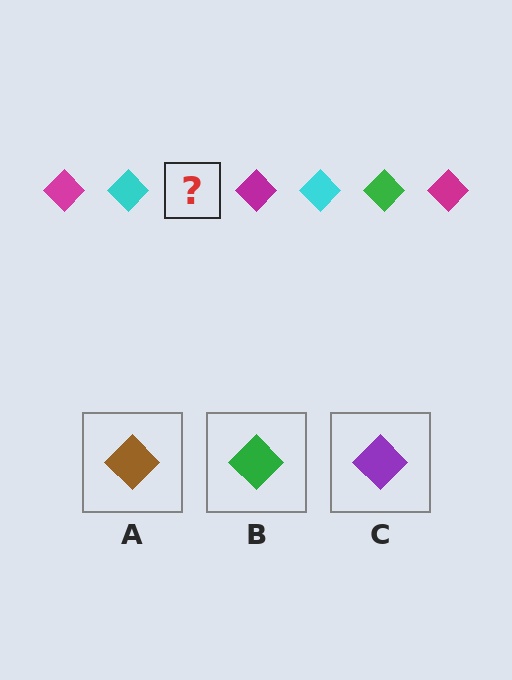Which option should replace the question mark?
Option B.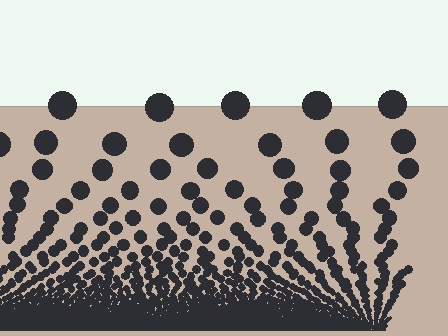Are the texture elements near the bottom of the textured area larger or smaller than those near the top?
Smaller. The gradient is inverted — elements near the bottom are smaller and denser.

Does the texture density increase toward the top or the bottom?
Density increases toward the bottom.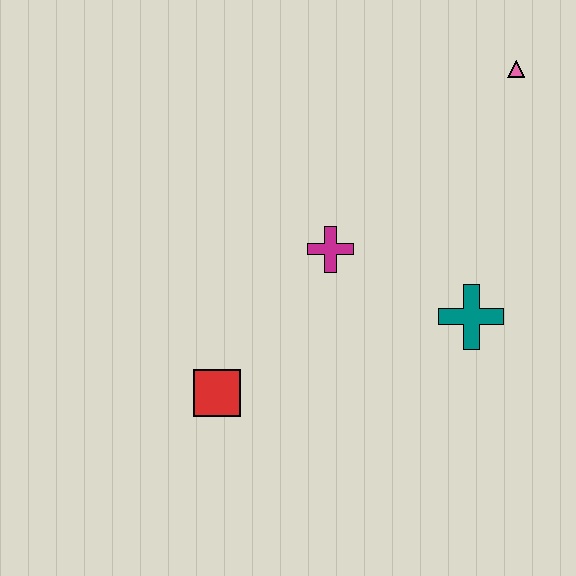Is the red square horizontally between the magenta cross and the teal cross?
No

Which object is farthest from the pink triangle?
The red square is farthest from the pink triangle.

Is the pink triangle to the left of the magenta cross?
No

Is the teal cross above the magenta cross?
No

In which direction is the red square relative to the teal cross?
The red square is to the left of the teal cross.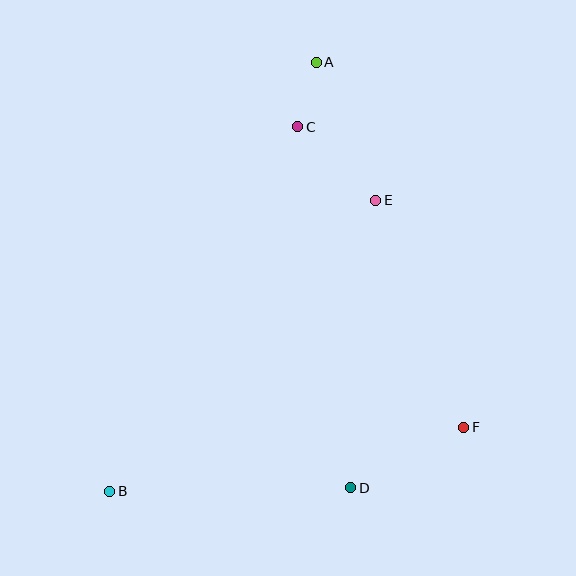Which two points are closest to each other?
Points A and C are closest to each other.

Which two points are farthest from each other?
Points A and B are farthest from each other.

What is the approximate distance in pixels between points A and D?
The distance between A and D is approximately 426 pixels.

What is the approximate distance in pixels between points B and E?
The distance between B and E is approximately 394 pixels.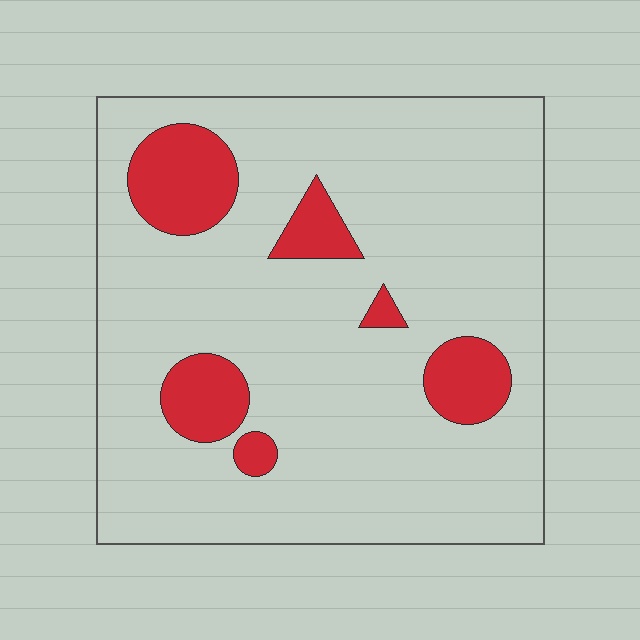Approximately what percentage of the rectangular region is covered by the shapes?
Approximately 15%.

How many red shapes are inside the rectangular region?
6.